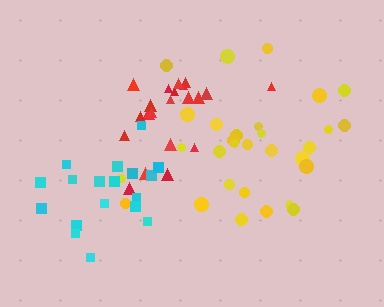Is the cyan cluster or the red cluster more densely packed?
Cyan.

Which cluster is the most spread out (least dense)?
Yellow.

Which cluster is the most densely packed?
Cyan.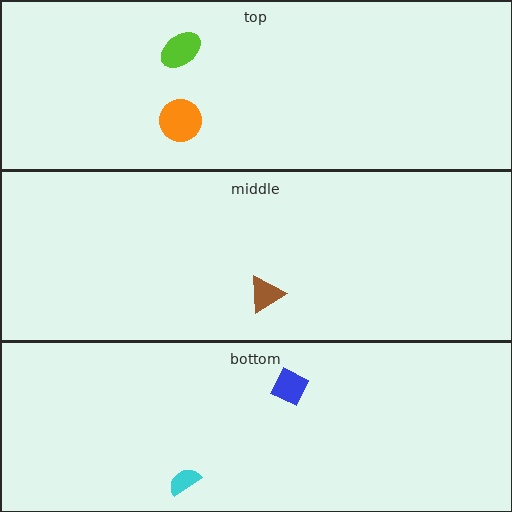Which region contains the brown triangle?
The middle region.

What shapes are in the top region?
The lime ellipse, the orange circle.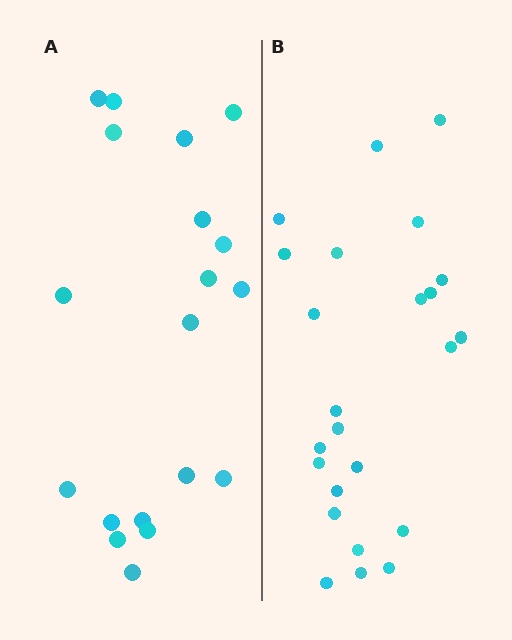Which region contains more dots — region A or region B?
Region B (the right region) has more dots.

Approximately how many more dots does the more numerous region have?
Region B has about 5 more dots than region A.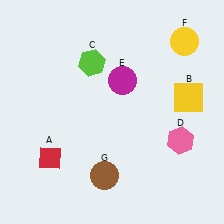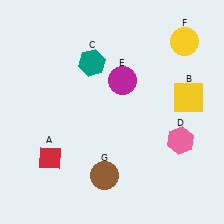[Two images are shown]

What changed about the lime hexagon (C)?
In Image 1, C is lime. In Image 2, it changed to teal.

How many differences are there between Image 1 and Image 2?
There is 1 difference between the two images.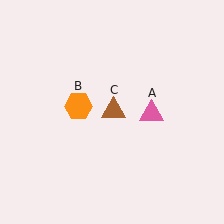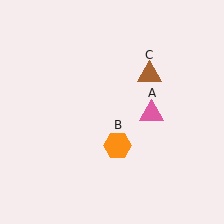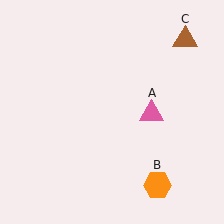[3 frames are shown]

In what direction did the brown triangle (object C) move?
The brown triangle (object C) moved up and to the right.